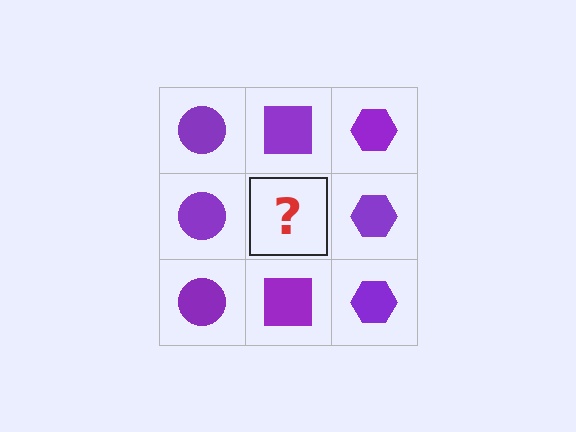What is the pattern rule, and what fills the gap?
The rule is that each column has a consistent shape. The gap should be filled with a purple square.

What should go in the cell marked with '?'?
The missing cell should contain a purple square.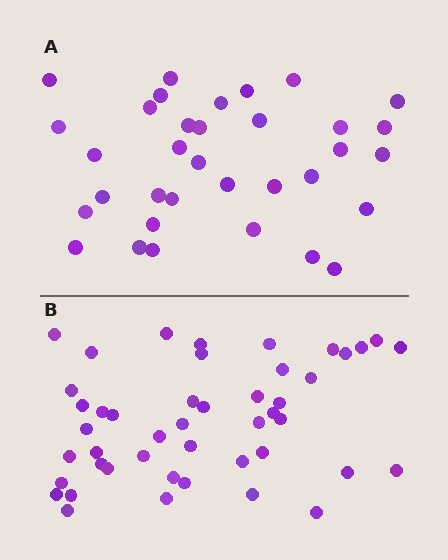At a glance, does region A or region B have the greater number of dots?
Region B (the bottom region) has more dots.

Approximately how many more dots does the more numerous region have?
Region B has roughly 12 or so more dots than region A.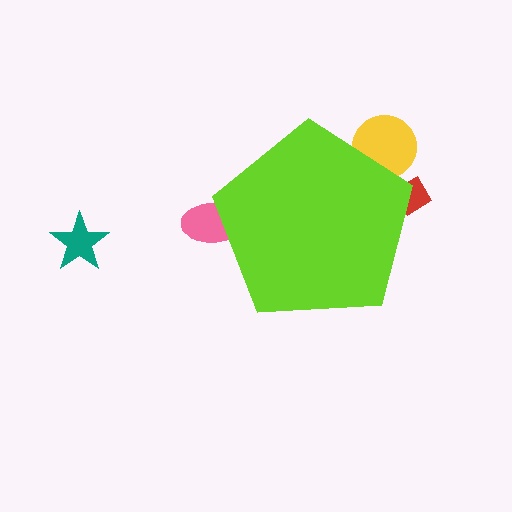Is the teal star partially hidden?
No, the teal star is fully visible.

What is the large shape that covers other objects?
A lime pentagon.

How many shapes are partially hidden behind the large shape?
3 shapes are partially hidden.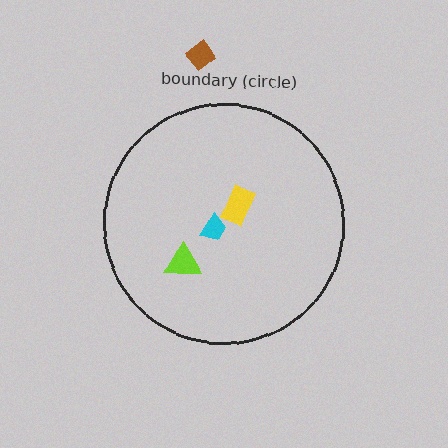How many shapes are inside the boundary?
3 inside, 1 outside.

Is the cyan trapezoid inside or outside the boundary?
Inside.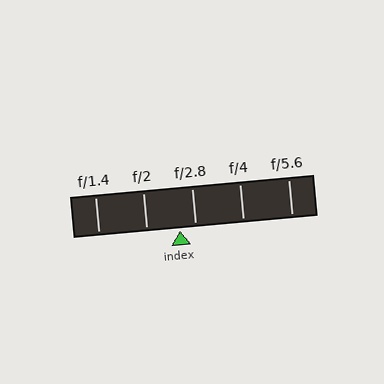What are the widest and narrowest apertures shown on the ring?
The widest aperture shown is f/1.4 and the narrowest is f/5.6.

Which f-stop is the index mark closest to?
The index mark is closest to f/2.8.